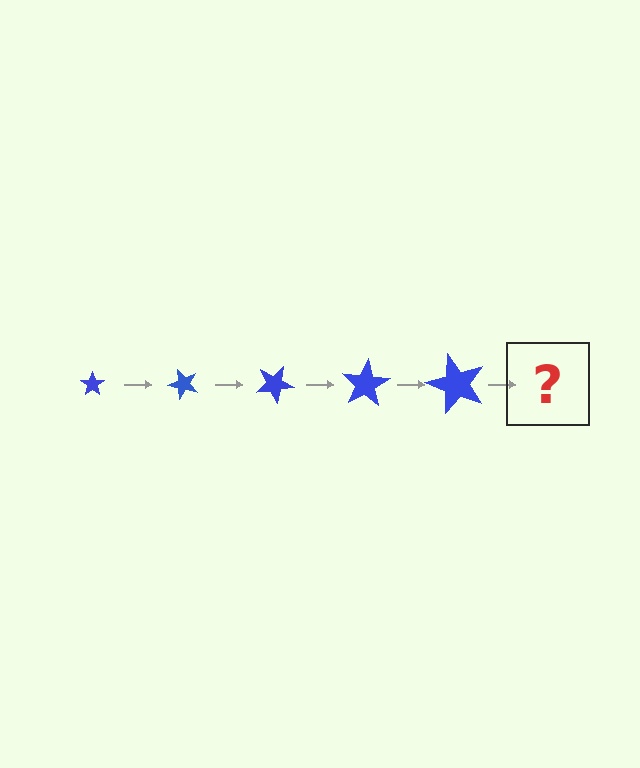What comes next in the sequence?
The next element should be a star, larger than the previous one and rotated 250 degrees from the start.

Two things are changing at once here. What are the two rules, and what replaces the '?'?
The two rules are that the star grows larger each step and it rotates 50 degrees each step. The '?' should be a star, larger than the previous one and rotated 250 degrees from the start.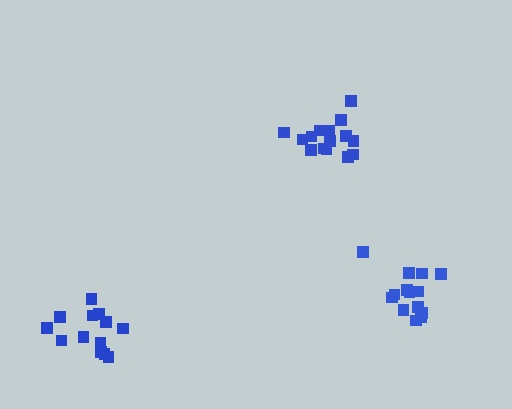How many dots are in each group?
Group 1: 14 dots, Group 2: 13 dots, Group 3: 15 dots (42 total).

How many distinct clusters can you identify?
There are 3 distinct clusters.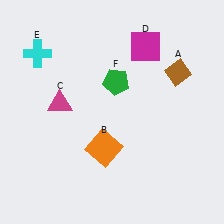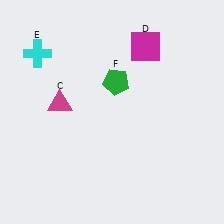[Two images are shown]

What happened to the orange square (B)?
The orange square (B) was removed in Image 2. It was in the bottom-left area of Image 1.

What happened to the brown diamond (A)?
The brown diamond (A) was removed in Image 2. It was in the top-right area of Image 1.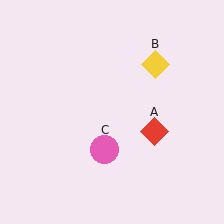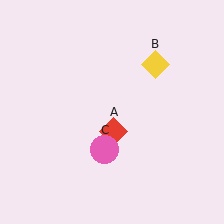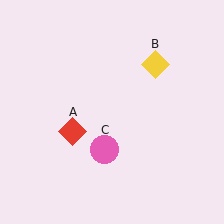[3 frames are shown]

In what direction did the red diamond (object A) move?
The red diamond (object A) moved left.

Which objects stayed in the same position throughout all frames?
Yellow diamond (object B) and pink circle (object C) remained stationary.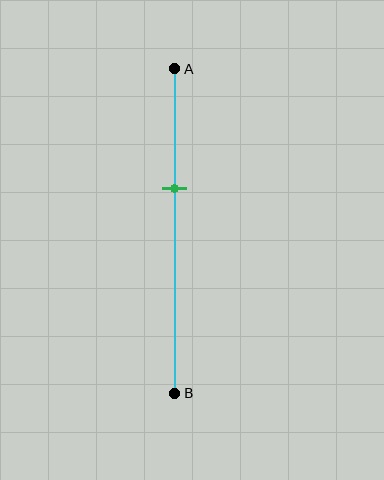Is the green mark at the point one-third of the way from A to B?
No, the mark is at about 35% from A, not at the 33% one-third point.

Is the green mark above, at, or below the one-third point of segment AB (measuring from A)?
The green mark is below the one-third point of segment AB.